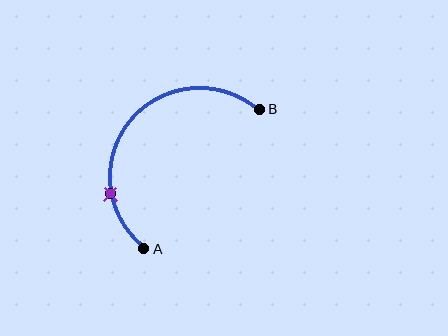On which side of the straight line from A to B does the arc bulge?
The arc bulges above and to the left of the straight line connecting A and B.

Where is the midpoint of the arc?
The arc midpoint is the point on the curve farthest from the straight line joining A and B. It sits above and to the left of that line.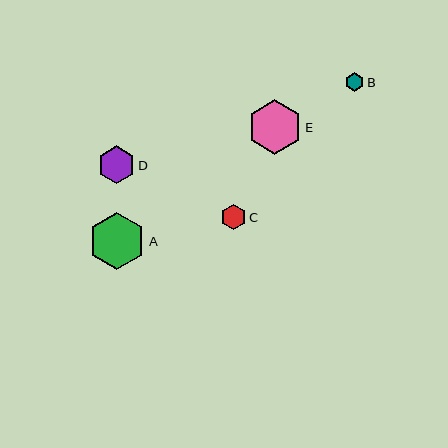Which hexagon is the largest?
Hexagon A is the largest with a size of approximately 57 pixels.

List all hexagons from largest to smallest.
From largest to smallest: A, E, D, C, B.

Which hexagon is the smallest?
Hexagon B is the smallest with a size of approximately 19 pixels.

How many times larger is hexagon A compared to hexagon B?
Hexagon A is approximately 3.1 times the size of hexagon B.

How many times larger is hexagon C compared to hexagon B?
Hexagon C is approximately 1.4 times the size of hexagon B.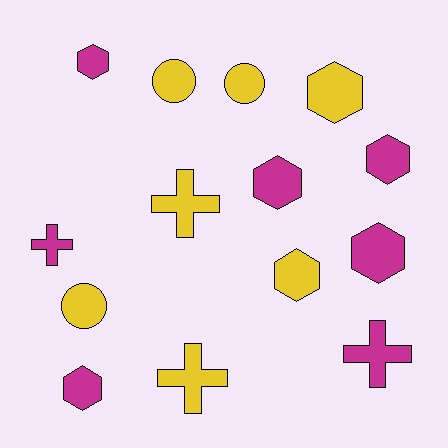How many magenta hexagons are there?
There are 5 magenta hexagons.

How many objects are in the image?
There are 14 objects.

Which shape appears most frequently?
Hexagon, with 7 objects.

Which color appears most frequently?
Magenta, with 7 objects.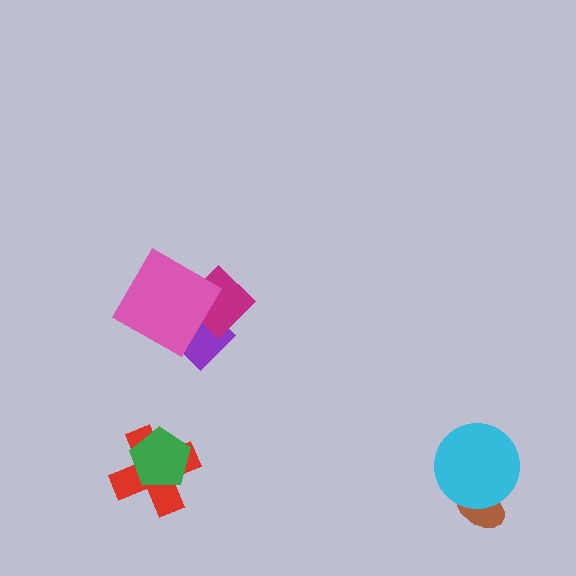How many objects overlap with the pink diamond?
2 objects overlap with the pink diamond.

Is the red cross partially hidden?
Yes, it is partially covered by another shape.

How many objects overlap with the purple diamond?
2 objects overlap with the purple diamond.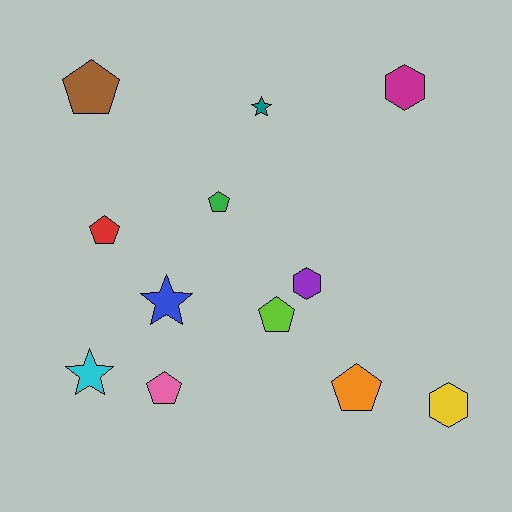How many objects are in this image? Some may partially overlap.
There are 12 objects.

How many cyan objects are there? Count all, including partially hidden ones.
There is 1 cyan object.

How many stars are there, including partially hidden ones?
There are 3 stars.